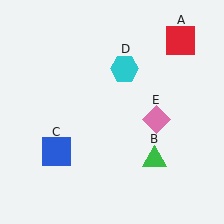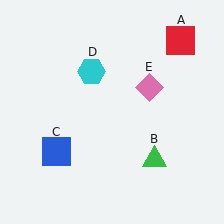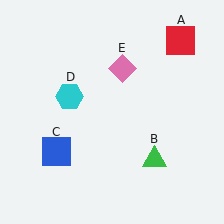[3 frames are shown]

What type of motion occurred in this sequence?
The cyan hexagon (object D), pink diamond (object E) rotated counterclockwise around the center of the scene.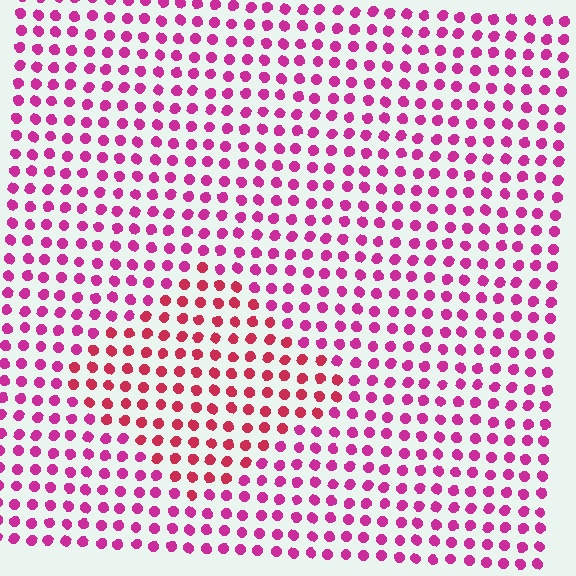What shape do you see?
I see a diamond.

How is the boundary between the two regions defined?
The boundary is defined purely by a slight shift in hue (about 28 degrees). Spacing, size, and orientation are identical on both sides.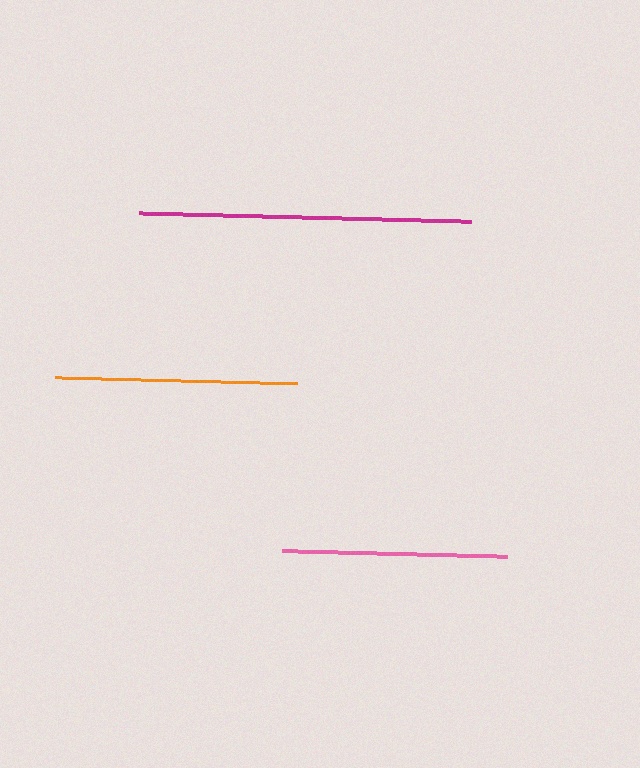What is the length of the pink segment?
The pink segment is approximately 225 pixels long.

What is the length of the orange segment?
The orange segment is approximately 243 pixels long.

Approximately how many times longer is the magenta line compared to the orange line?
The magenta line is approximately 1.4 times the length of the orange line.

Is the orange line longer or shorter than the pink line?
The orange line is longer than the pink line.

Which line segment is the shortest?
The pink line is the shortest at approximately 225 pixels.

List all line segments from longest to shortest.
From longest to shortest: magenta, orange, pink.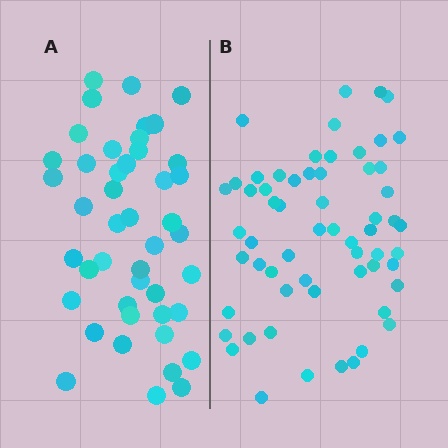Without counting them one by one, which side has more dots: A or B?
Region B (the right region) has more dots.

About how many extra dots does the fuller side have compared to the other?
Region B has approximately 15 more dots than region A.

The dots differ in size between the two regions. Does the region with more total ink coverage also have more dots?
No. Region A has more total ink coverage because its dots are larger, but region B actually contains more individual dots. Total area can be misleading — the number of items is what matters here.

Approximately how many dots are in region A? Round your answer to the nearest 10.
About 40 dots. (The exact count is 45, which rounds to 40.)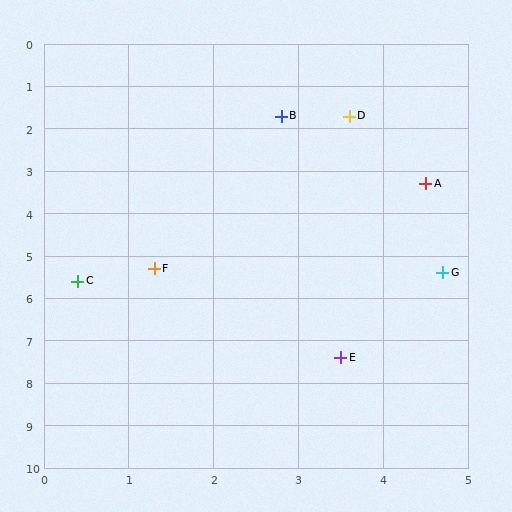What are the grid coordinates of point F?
Point F is at approximately (1.3, 5.3).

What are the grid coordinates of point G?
Point G is at approximately (4.7, 5.4).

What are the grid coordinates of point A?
Point A is at approximately (4.5, 3.3).